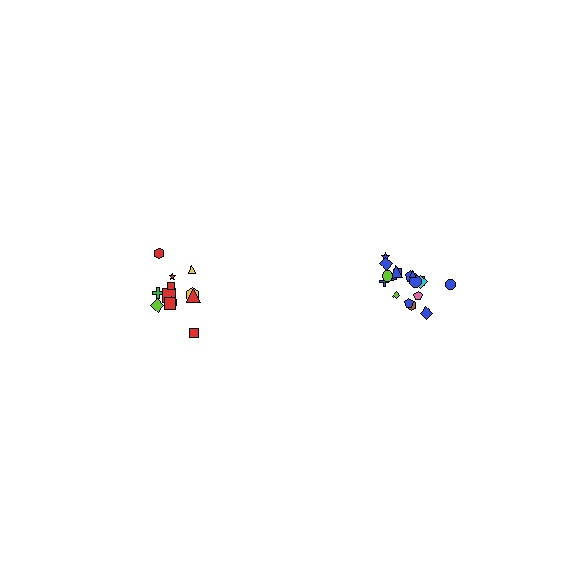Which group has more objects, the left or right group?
The right group.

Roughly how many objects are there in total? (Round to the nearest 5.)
Roughly 30 objects in total.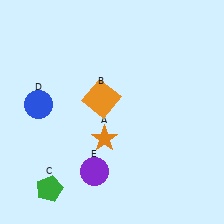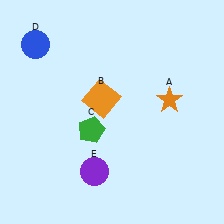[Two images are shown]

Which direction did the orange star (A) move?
The orange star (A) moved right.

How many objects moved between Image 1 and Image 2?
3 objects moved between the two images.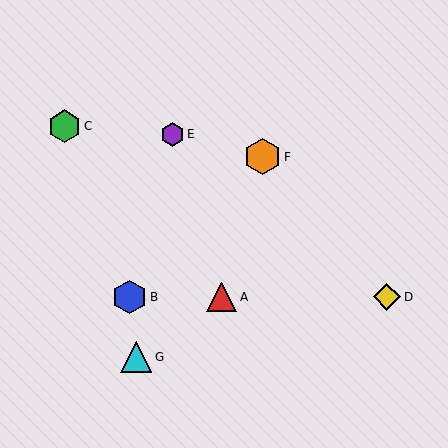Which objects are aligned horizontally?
Objects A, B, D are aligned horizontally.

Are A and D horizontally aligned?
Yes, both are at y≈297.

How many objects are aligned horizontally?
3 objects (A, B, D) are aligned horizontally.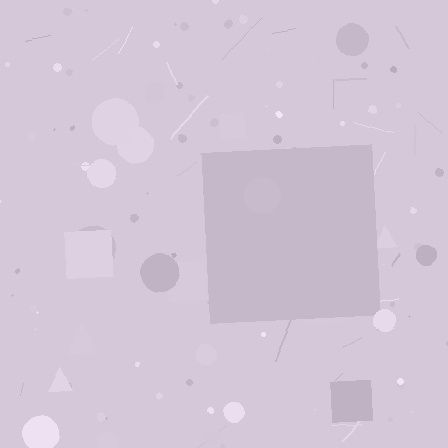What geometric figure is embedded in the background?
A square is embedded in the background.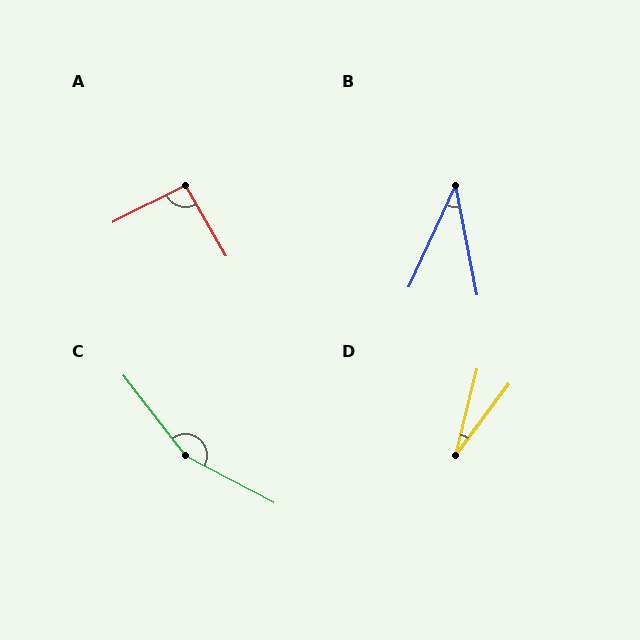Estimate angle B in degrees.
Approximately 36 degrees.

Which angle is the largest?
C, at approximately 155 degrees.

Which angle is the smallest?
D, at approximately 23 degrees.